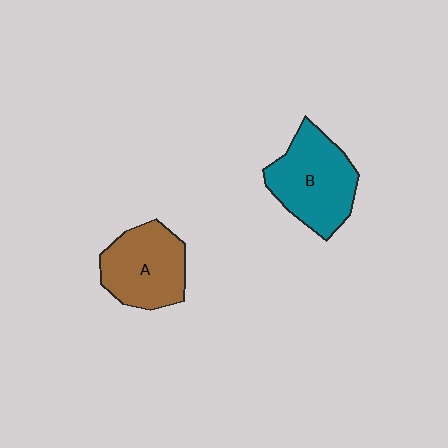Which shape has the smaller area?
Shape A (brown).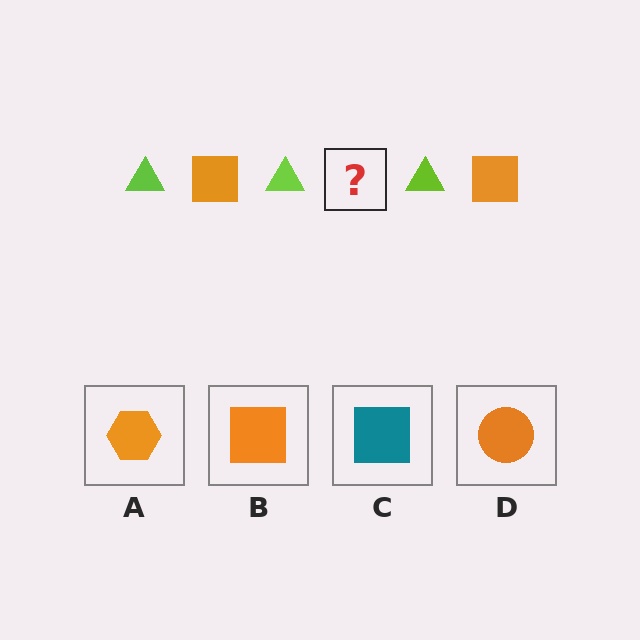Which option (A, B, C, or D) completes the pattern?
B.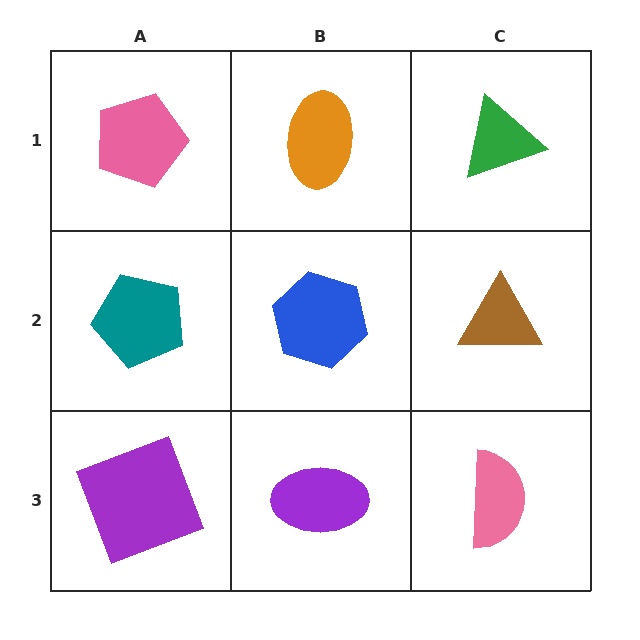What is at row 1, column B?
An orange ellipse.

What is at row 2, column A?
A teal pentagon.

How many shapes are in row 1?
3 shapes.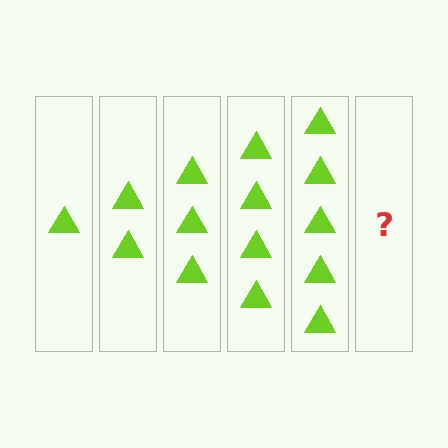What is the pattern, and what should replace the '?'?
The pattern is that each step adds one more triangle. The '?' should be 6 triangles.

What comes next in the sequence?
The next element should be 6 triangles.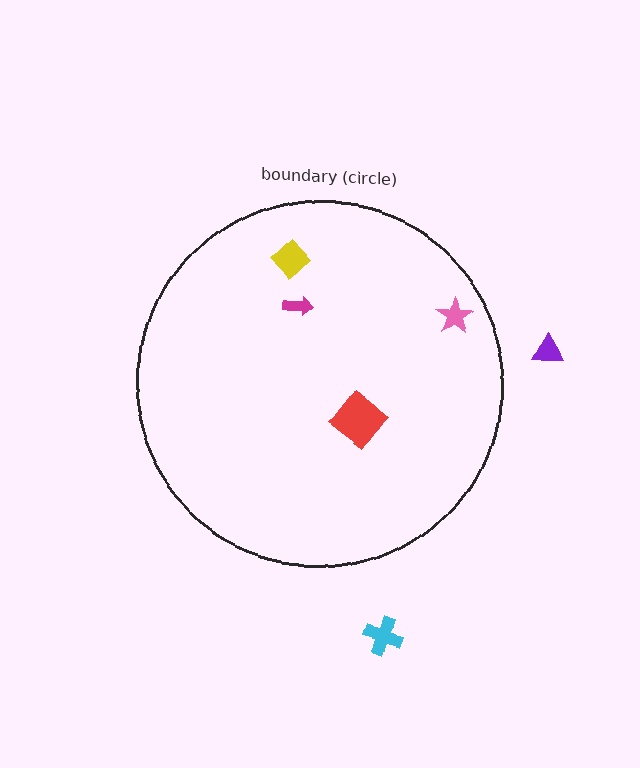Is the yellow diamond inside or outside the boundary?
Inside.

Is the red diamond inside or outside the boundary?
Inside.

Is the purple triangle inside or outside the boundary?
Outside.